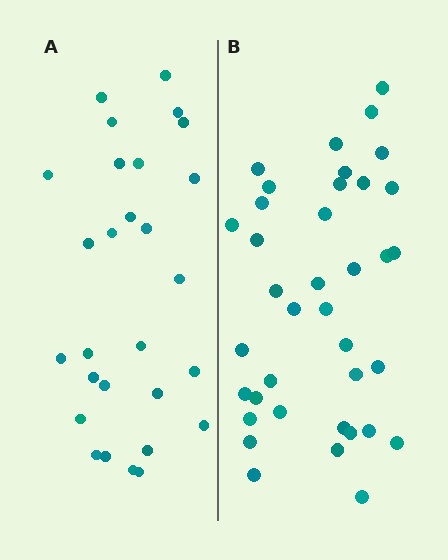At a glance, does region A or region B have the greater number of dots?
Region B (the right region) has more dots.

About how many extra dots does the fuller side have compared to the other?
Region B has roughly 10 or so more dots than region A.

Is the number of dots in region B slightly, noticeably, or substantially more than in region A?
Region B has noticeably more, but not dramatically so. The ratio is roughly 1.4 to 1.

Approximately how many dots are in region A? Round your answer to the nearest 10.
About 30 dots. (The exact count is 28, which rounds to 30.)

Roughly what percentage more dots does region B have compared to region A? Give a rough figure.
About 35% more.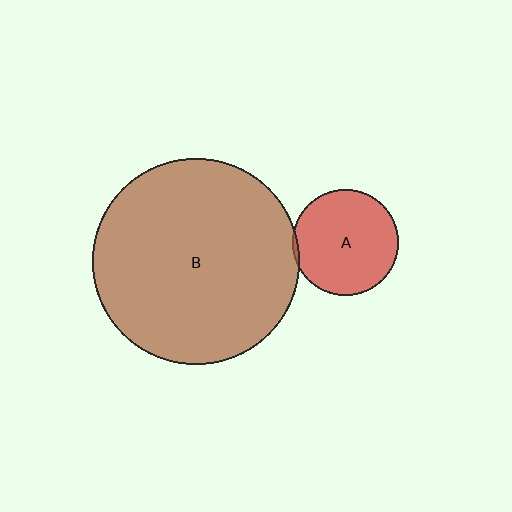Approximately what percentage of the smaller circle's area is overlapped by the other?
Approximately 5%.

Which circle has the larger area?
Circle B (brown).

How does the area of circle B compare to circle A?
Approximately 3.8 times.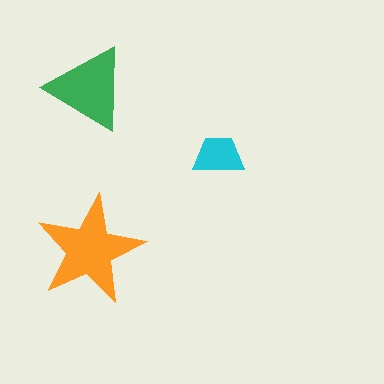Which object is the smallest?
The cyan trapezoid.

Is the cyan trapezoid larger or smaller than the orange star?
Smaller.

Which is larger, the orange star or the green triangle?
The orange star.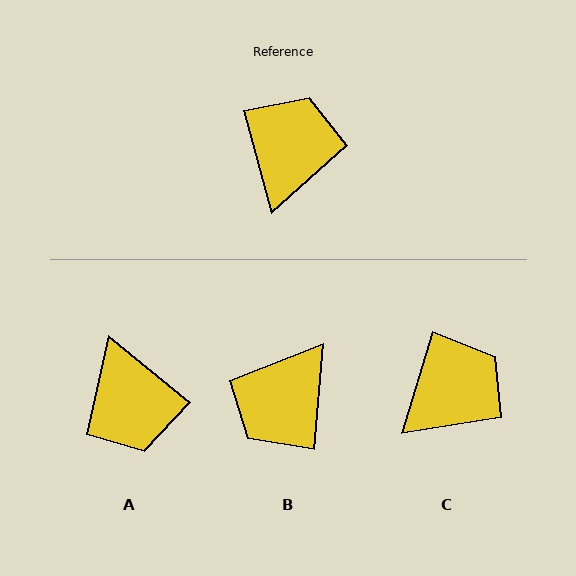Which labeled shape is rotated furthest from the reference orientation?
B, about 159 degrees away.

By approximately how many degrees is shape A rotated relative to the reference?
Approximately 145 degrees clockwise.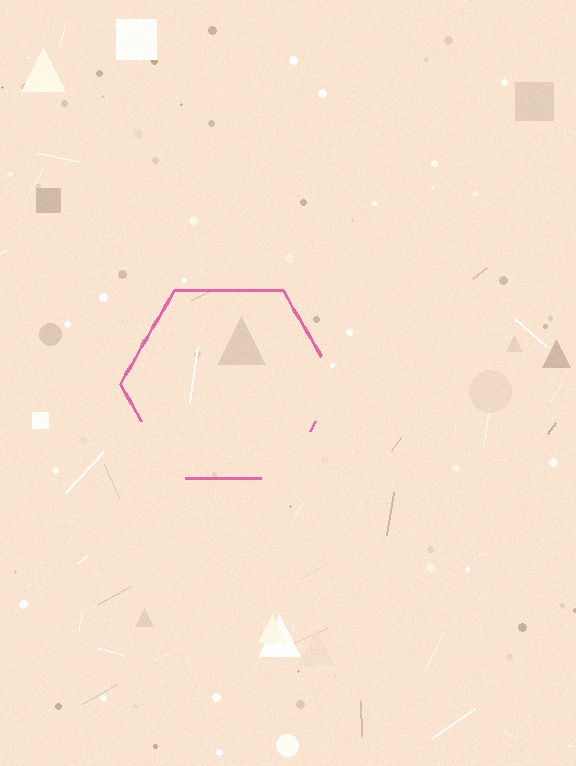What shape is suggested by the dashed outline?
The dashed outline suggests a hexagon.